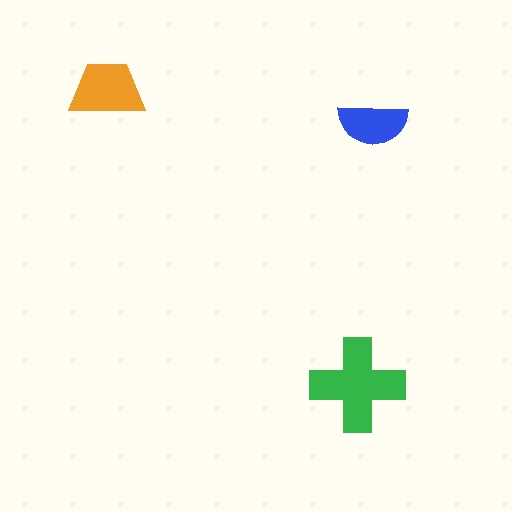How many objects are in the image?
There are 3 objects in the image.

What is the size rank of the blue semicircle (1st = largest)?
3rd.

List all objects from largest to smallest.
The green cross, the orange trapezoid, the blue semicircle.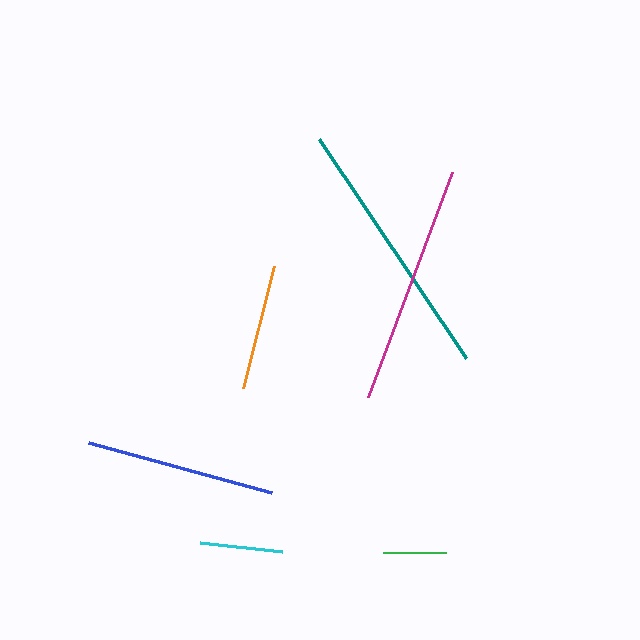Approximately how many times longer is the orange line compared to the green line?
The orange line is approximately 2.0 times the length of the green line.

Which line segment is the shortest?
The green line is the shortest at approximately 63 pixels.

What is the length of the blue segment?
The blue segment is approximately 190 pixels long.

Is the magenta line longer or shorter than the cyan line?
The magenta line is longer than the cyan line.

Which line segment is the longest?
The teal line is the longest at approximately 264 pixels.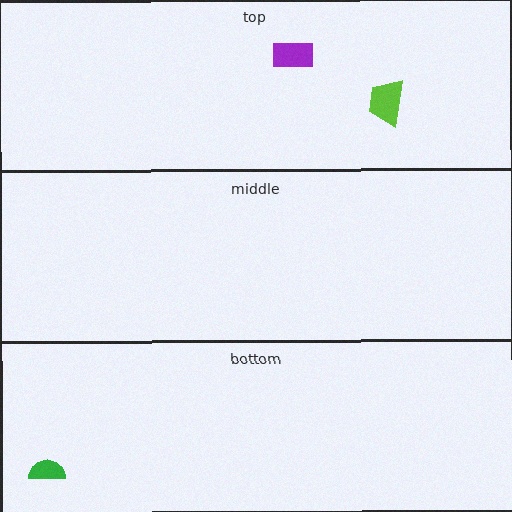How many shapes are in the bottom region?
1.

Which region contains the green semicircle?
The bottom region.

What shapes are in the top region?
The lime trapezoid, the purple rectangle.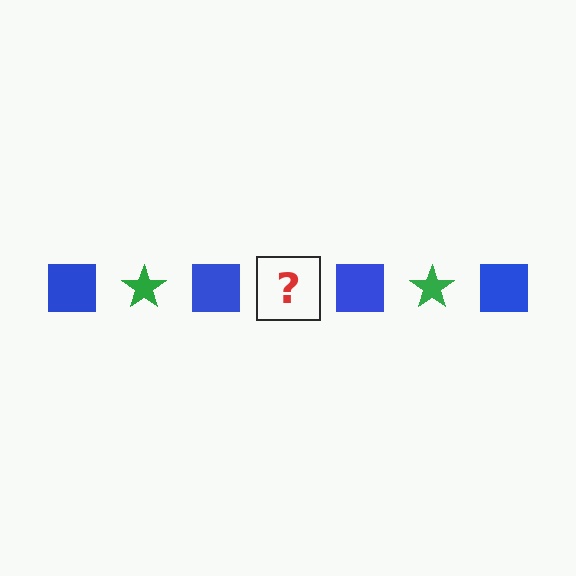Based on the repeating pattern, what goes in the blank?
The blank should be a green star.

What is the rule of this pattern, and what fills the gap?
The rule is that the pattern alternates between blue square and green star. The gap should be filled with a green star.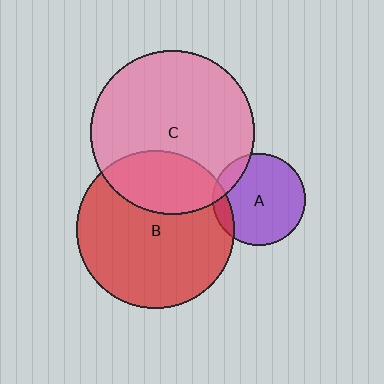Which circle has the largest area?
Circle C (pink).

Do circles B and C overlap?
Yes.